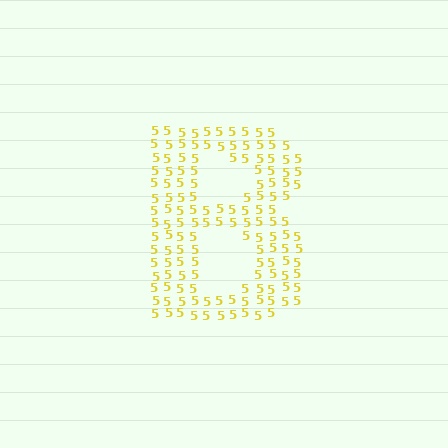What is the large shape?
The large shape is the letter B.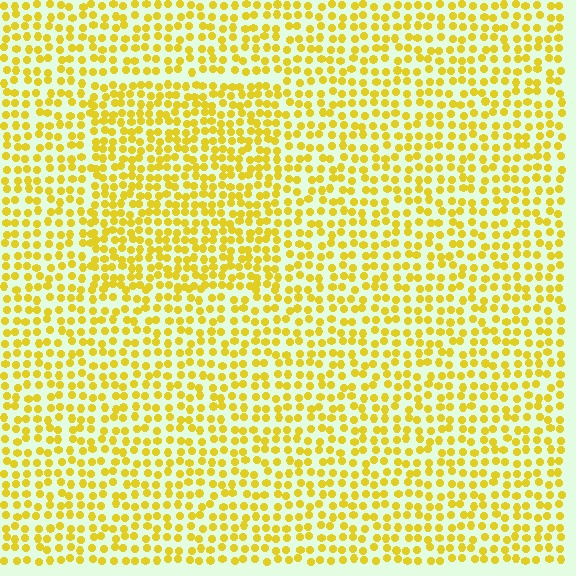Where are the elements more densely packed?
The elements are more densely packed inside the rectangle boundary.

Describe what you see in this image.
The image contains small yellow elements arranged at two different densities. A rectangle-shaped region is visible where the elements are more densely packed than the surrounding area.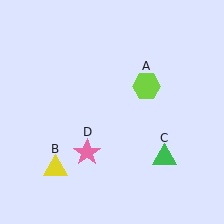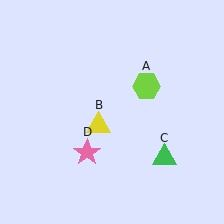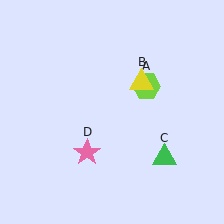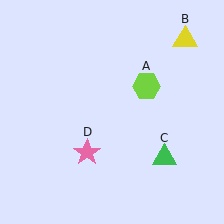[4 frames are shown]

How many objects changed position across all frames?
1 object changed position: yellow triangle (object B).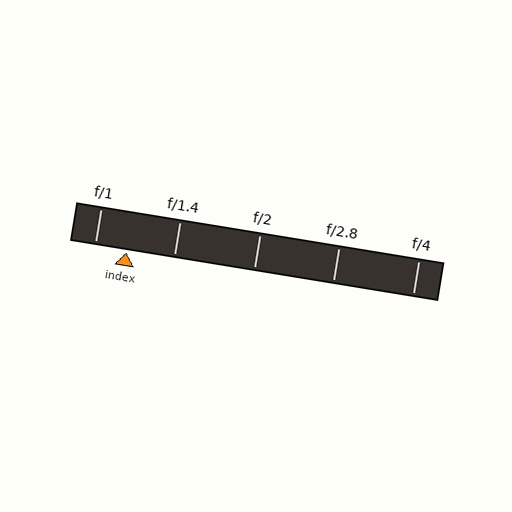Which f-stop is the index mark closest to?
The index mark is closest to f/1.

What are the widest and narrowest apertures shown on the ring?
The widest aperture shown is f/1 and the narrowest is f/4.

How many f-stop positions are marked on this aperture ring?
There are 5 f-stop positions marked.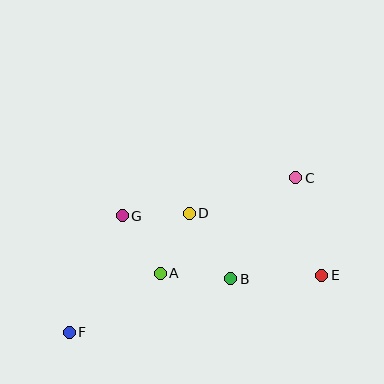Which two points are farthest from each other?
Points C and F are farthest from each other.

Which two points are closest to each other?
Points A and D are closest to each other.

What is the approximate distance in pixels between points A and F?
The distance between A and F is approximately 109 pixels.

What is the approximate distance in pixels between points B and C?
The distance between B and C is approximately 120 pixels.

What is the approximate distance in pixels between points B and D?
The distance between B and D is approximately 78 pixels.